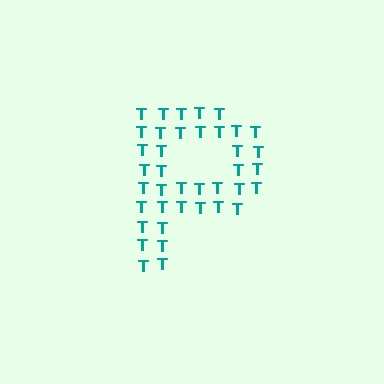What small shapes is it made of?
It is made of small letter T's.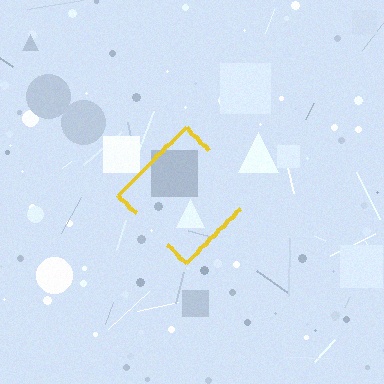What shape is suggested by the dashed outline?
The dashed outline suggests a diamond.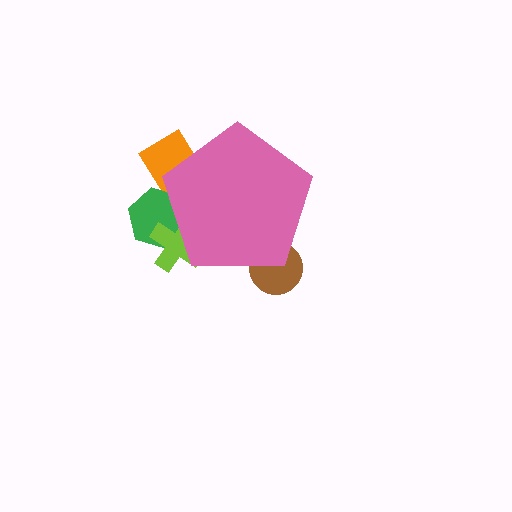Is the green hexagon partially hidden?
Yes, the green hexagon is partially hidden behind the pink pentagon.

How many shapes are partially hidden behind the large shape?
4 shapes are partially hidden.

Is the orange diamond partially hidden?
Yes, the orange diamond is partially hidden behind the pink pentagon.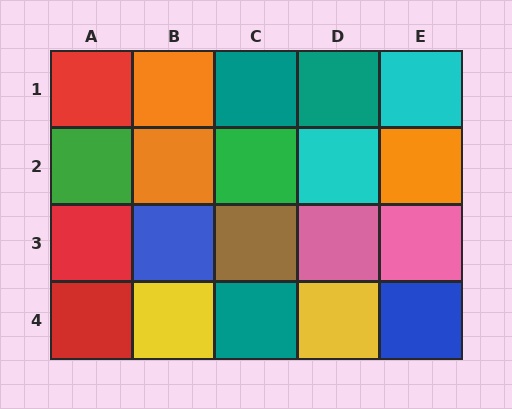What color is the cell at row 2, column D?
Cyan.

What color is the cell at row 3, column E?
Pink.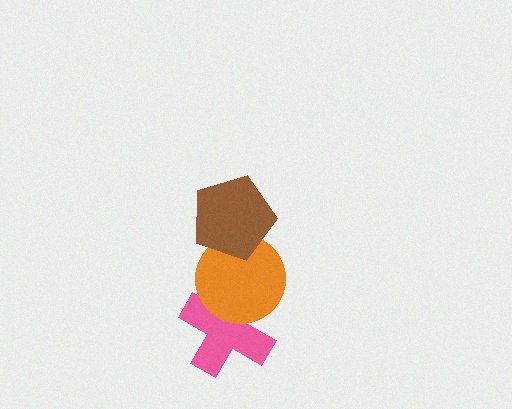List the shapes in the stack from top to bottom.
From top to bottom: the brown pentagon, the orange circle, the pink cross.